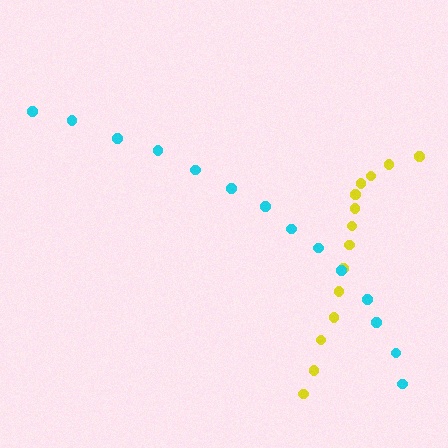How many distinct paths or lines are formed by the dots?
There are 2 distinct paths.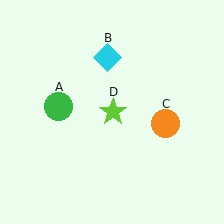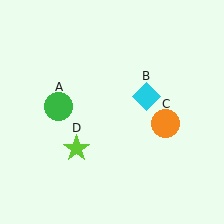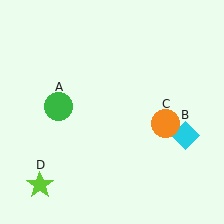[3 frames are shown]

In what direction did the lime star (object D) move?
The lime star (object D) moved down and to the left.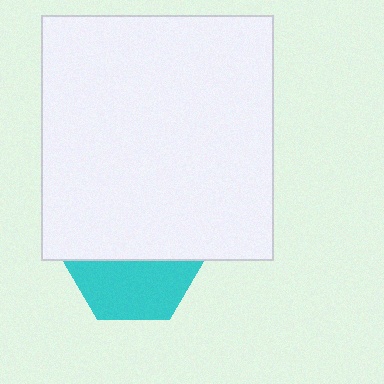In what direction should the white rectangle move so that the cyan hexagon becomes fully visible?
The white rectangle should move up. That is the shortest direction to clear the overlap and leave the cyan hexagon fully visible.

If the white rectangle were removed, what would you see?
You would see the complete cyan hexagon.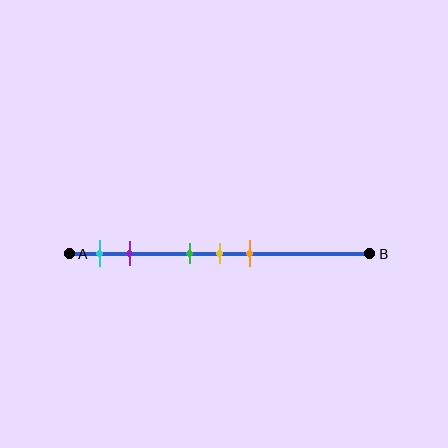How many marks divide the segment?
There are 5 marks dividing the segment.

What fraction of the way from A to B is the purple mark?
The purple mark is approximately 20% (0.2) of the way from A to B.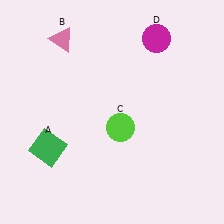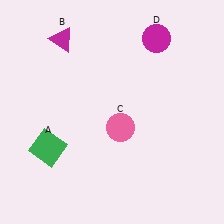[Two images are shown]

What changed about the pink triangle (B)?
In Image 1, B is pink. In Image 2, it changed to magenta.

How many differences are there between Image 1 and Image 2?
There are 2 differences between the two images.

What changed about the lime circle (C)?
In Image 1, C is lime. In Image 2, it changed to pink.